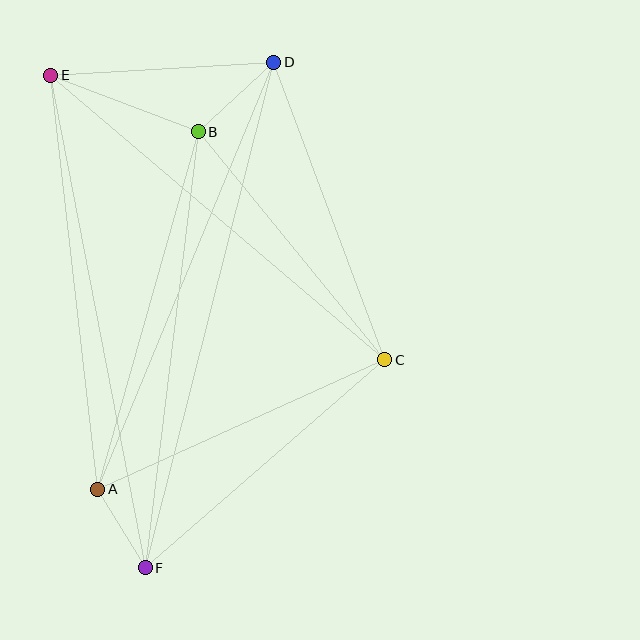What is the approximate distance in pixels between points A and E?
The distance between A and E is approximately 417 pixels.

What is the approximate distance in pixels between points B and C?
The distance between B and C is approximately 294 pixels.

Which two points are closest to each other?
Points A and F are closest to each other.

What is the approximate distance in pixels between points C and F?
The distance between C and F is approximately 317 pixels.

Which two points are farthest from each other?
Points D and F are farthest from each other.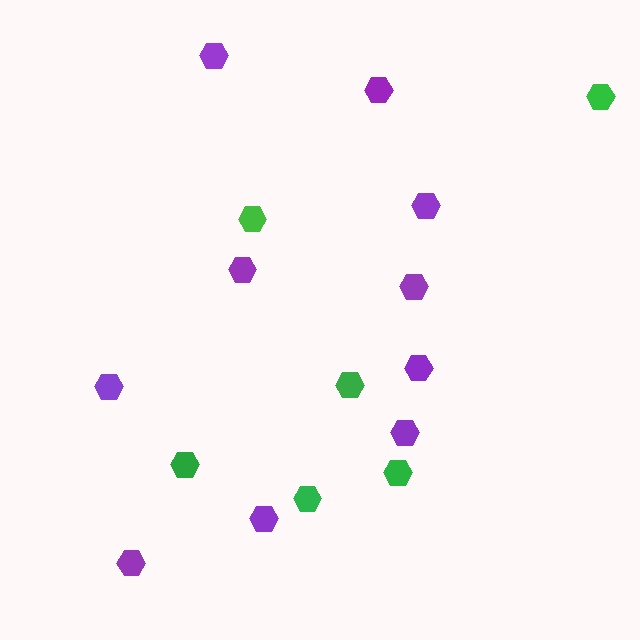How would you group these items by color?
There are 2 groups: one group of purple hexagons (10) and one group of green hexagons (6).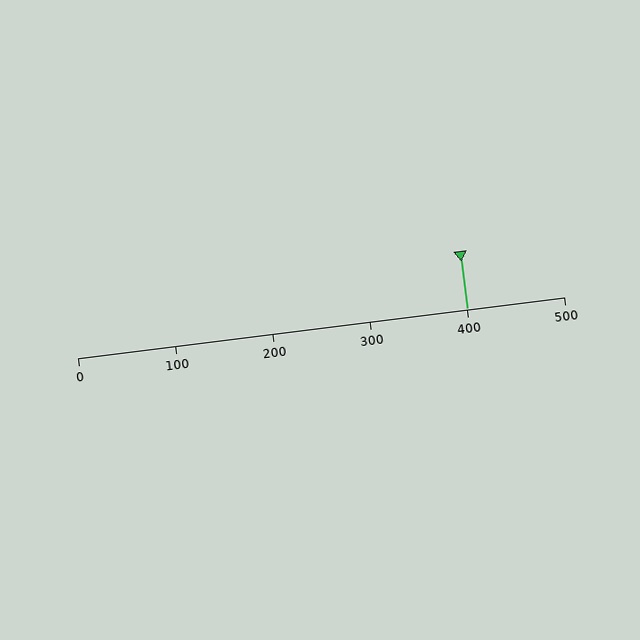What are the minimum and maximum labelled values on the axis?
The axis runs from 0 to 500.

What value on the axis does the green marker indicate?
The marker indicates approximately 400.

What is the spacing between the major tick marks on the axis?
The major ticks are spaced 100 apart.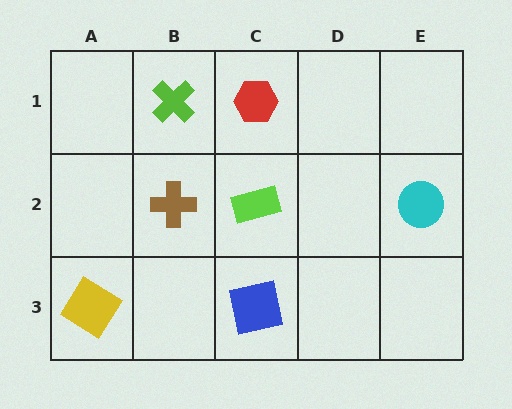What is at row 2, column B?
A brown cross.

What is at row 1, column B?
A lime cross.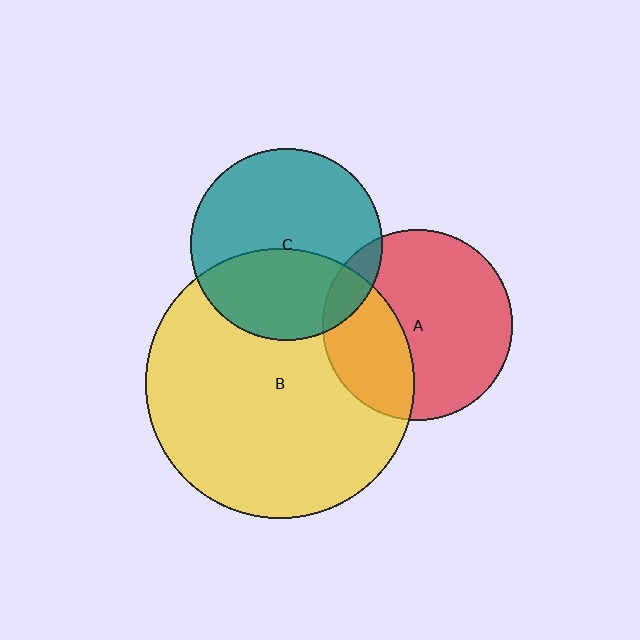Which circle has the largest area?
Circle B (yellow).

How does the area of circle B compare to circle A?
Approximately 2.0 times.